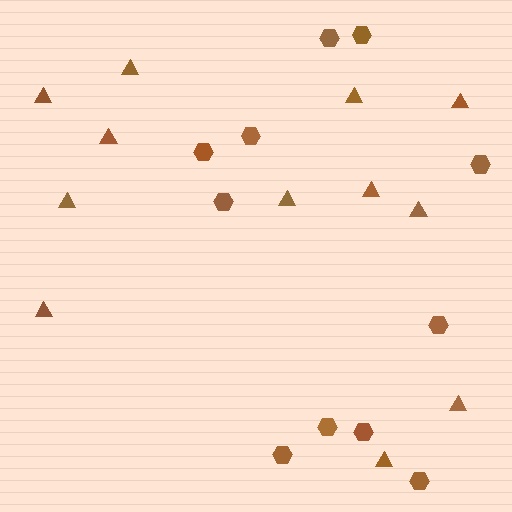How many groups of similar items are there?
There are 2 groups: one group of triangles (12) and one group of hexagons (11).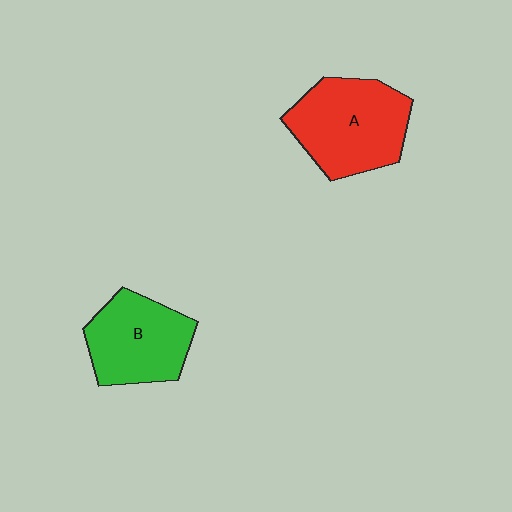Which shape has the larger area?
Shape A (red).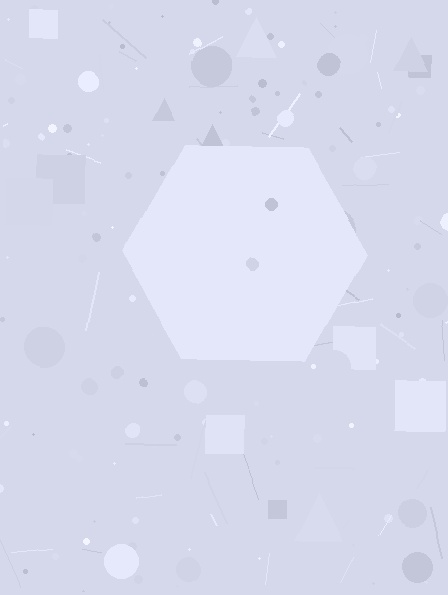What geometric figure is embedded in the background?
A hexagon is embedded in the background.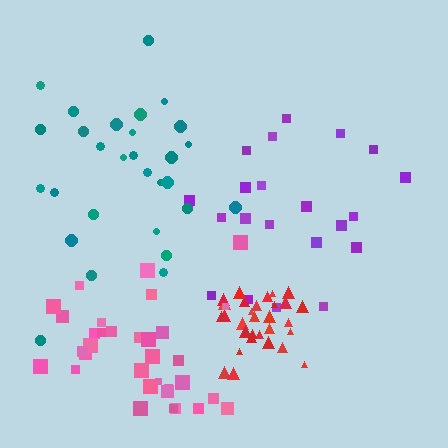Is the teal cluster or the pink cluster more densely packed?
Pink.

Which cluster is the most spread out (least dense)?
Teal.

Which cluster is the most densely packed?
Red.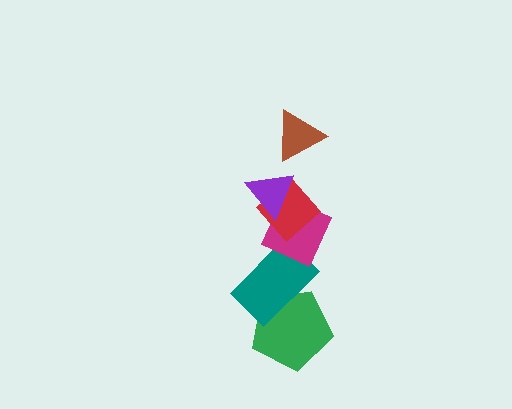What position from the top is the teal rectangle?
The teal rectangle is 5th from the top.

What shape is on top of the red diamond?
The purple triangle is on top of the red diamond.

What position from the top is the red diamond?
The red diamond is 3rd from the top.